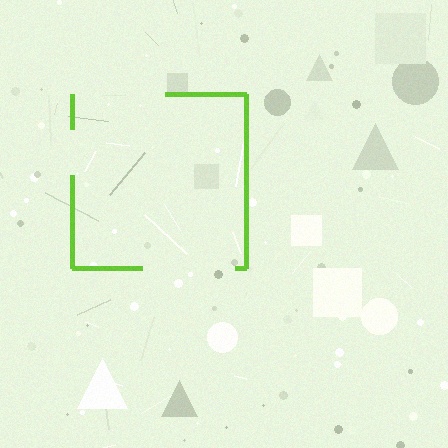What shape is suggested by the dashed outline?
The dashed outline suggests a square.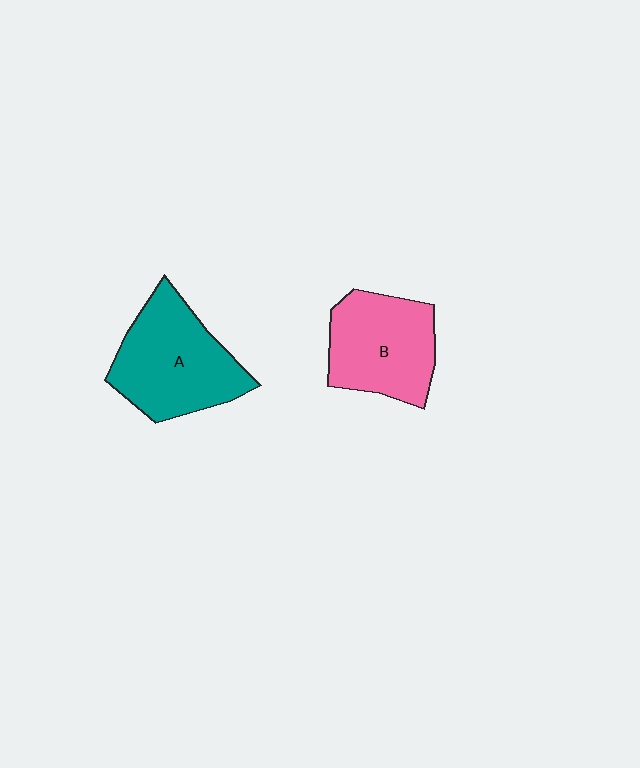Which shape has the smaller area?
Shape B (pink).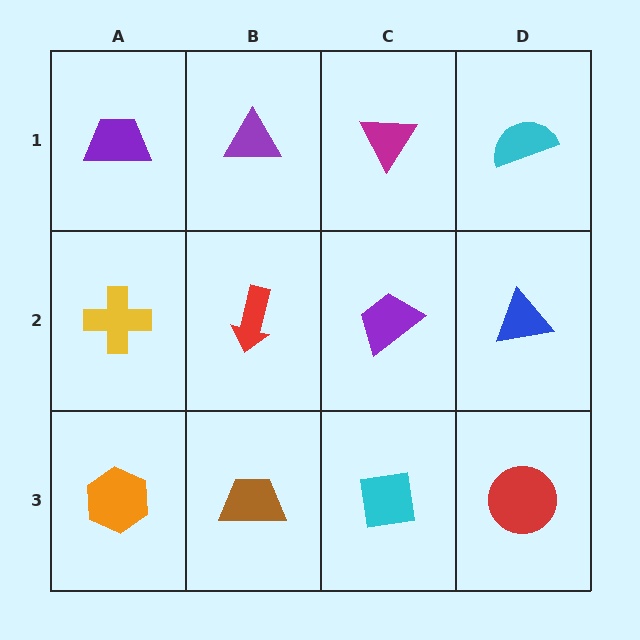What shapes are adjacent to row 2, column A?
A purple trapezoid (row 1, column A), an orange hexagon (row 3, column A), a red arrow (row 2, column B).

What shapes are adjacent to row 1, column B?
A red arrow (row 2, column B), a purple trapezoid (row 1, column A), a magenta triangle (row 1, column C).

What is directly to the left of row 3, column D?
A cyan square.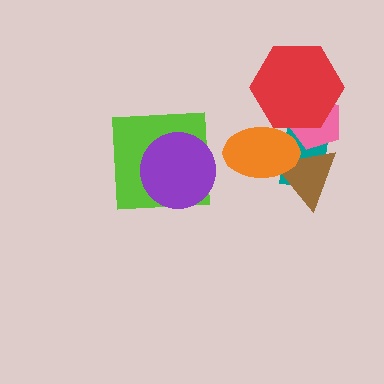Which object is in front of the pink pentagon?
The red hexagon is in front of the pink pentagon.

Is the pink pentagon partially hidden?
Yes, it is partially covered by another shape.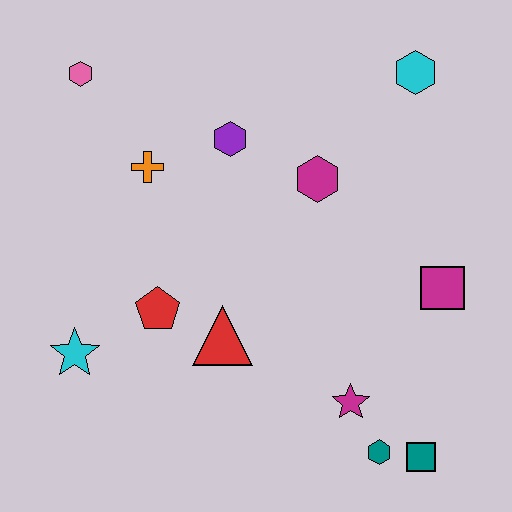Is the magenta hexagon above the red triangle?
Yes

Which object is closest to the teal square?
The teal hexagon is closest to the teal square.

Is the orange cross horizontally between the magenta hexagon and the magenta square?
No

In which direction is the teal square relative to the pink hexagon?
The teal square is below the pink hexagon.